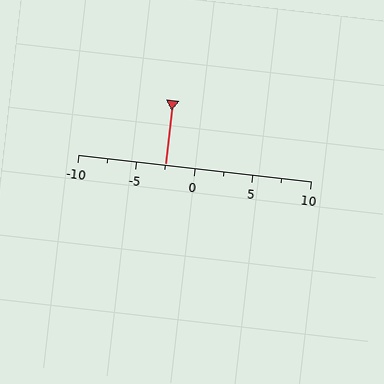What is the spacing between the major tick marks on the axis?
The major ticks are spaced 5 apart.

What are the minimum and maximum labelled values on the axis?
The axis runs from -10 to 10.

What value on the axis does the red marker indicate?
The marker indicates approximately -2.5.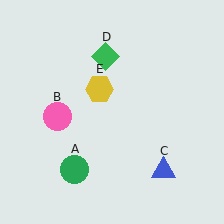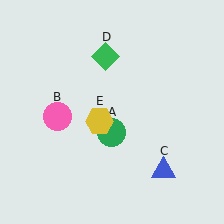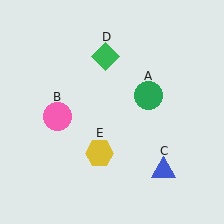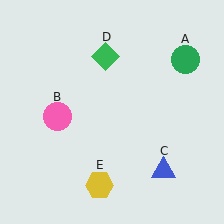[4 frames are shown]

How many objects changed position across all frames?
2 objects changed position: green circle (object A), yellow hexagon (object E).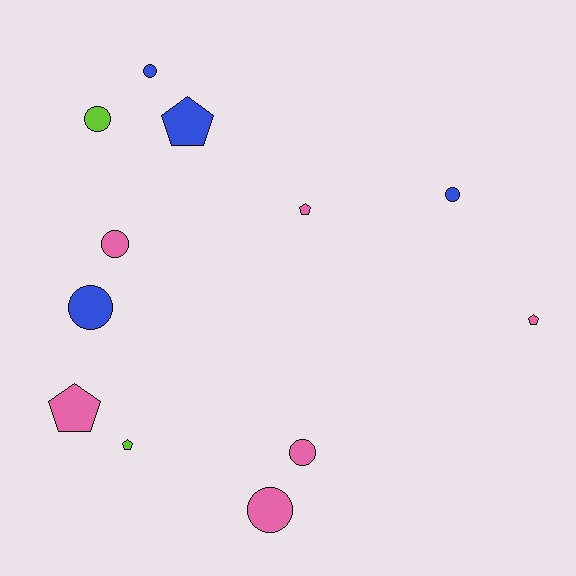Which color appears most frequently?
Pink, with 6 objects.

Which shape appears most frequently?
Circle, with 7 objects.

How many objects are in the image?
There are 12 objects.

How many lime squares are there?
There are no lime squares.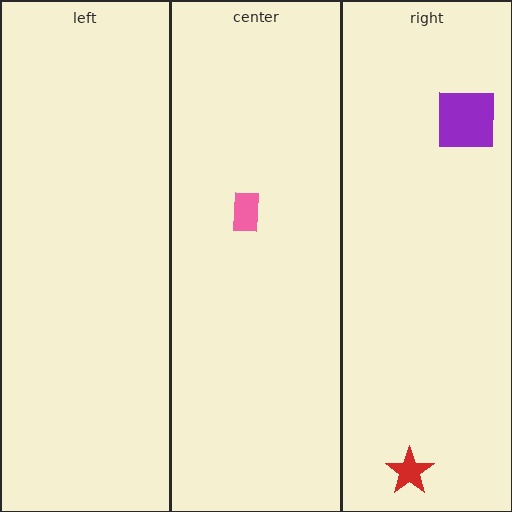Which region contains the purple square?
The right region.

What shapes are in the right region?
The purple square, the red star.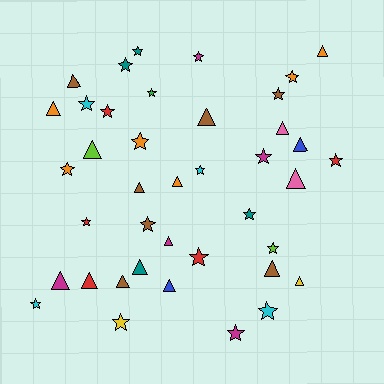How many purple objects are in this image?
There are no purple objects.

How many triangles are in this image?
There are 18 triangles.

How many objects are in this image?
There are 40 objects.